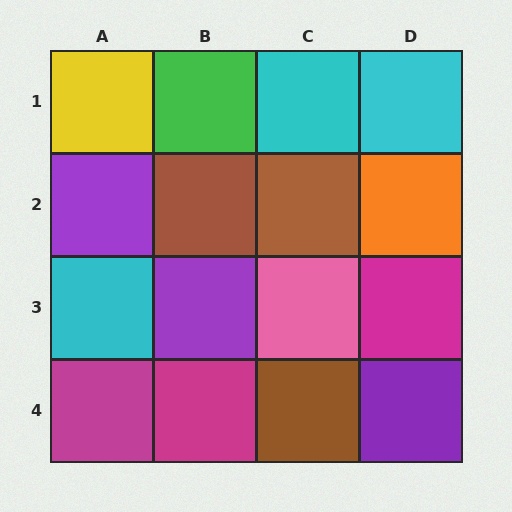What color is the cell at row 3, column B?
Purple.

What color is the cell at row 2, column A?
Purple.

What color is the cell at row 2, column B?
Brown.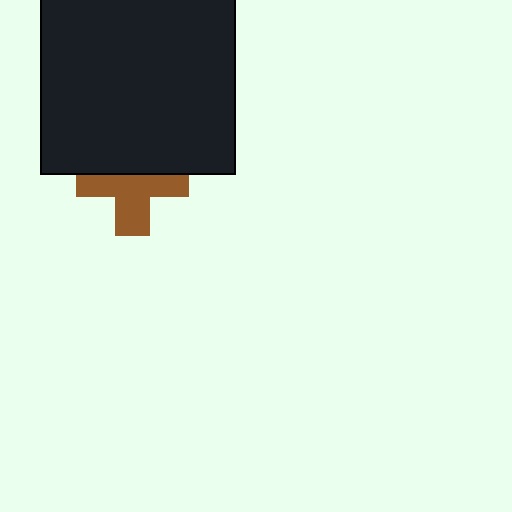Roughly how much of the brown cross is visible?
About half of it is visible (roughly 57%).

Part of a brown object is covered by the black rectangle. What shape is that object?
It is a cross.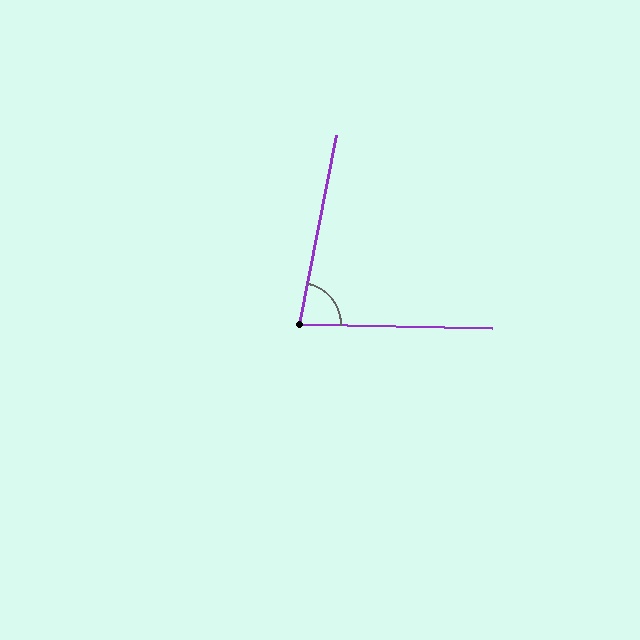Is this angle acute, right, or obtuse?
It is acute.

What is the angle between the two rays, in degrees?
Approximately 80 degrees.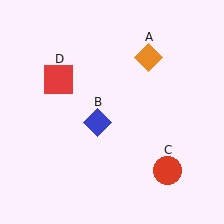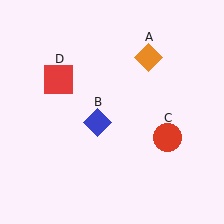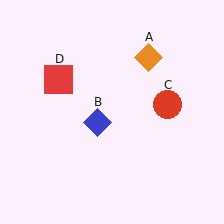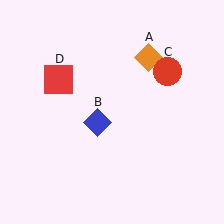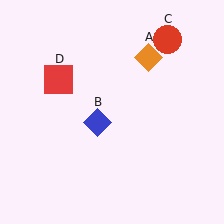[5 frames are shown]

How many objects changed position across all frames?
1 object changed position: red circle (object C).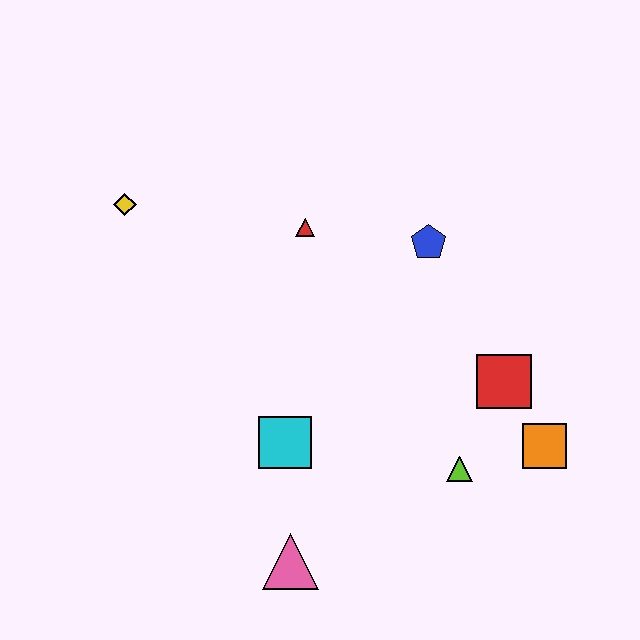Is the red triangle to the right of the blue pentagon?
No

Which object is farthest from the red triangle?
The pink triangle is farthest from the red triangle.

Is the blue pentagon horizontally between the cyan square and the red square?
Yes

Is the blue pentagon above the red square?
Yes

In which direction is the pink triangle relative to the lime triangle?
The pink triangle is to the left of the lime triangle.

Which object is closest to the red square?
The orange square is closest to the red square.